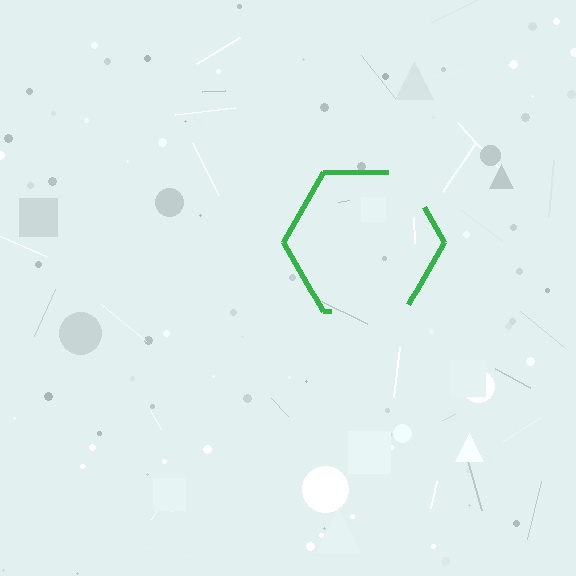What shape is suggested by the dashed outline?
The dashed outline suggests a hexagon.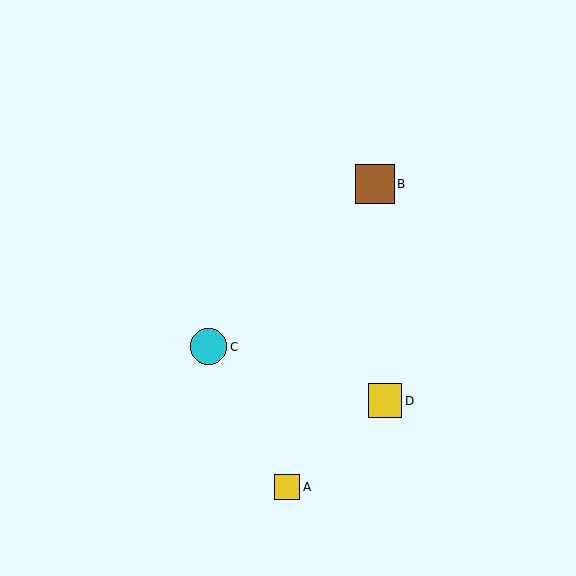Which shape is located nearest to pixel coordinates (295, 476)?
The yellow square (labeled A) at (287, 487) is nearest to that location.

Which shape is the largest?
The brown square (labeled B) is the largest.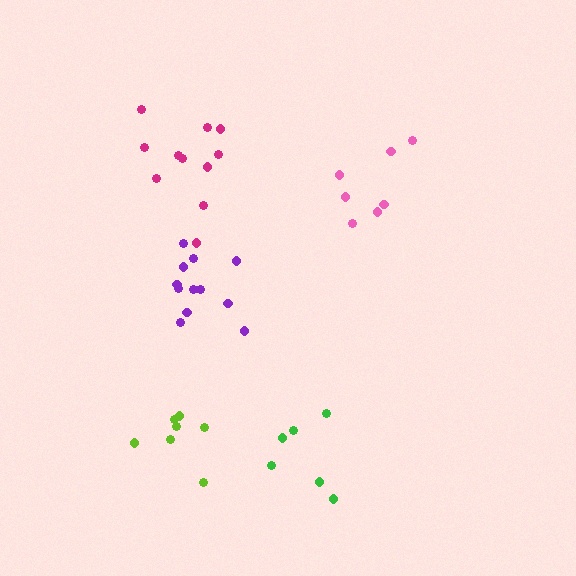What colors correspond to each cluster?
The clusters are colored: pink, lime, green, purple, magenta.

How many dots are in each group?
Group 1: 7 dots, Group 2: 7 dots, Group 3: 6 dots, Group 4: 12 dots, Group 5: 11 dots (43 total).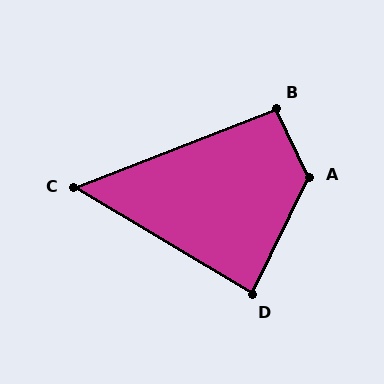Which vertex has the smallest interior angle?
C, at approximately 52 degrees.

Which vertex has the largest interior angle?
A, at approximately 128 degrees.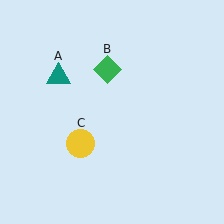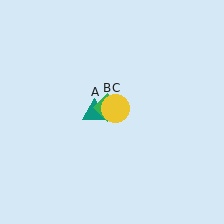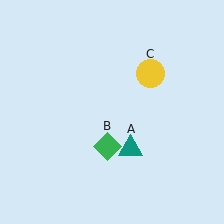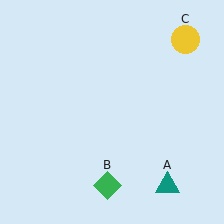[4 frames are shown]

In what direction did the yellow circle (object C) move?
The yellow circle (object C) moved up and to the right.